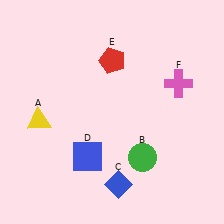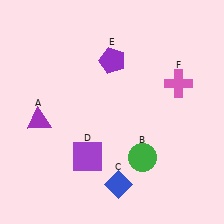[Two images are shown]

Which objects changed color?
A changed from yellow to purple. D changed from blue to purple. E changed from red to purple.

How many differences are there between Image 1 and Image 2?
There are 3 differences between the two images.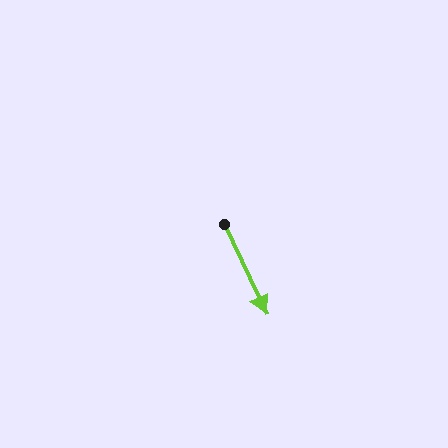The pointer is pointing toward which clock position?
Roughly 5 o'clock.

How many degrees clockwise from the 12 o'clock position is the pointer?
Approximately 155 degrees.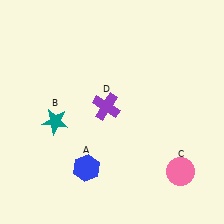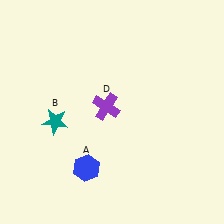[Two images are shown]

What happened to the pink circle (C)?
The pink circle (C) was removed in Image 2. It was in the bottom-right area of Image 1.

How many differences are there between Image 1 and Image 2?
There is 1 difference between the two images.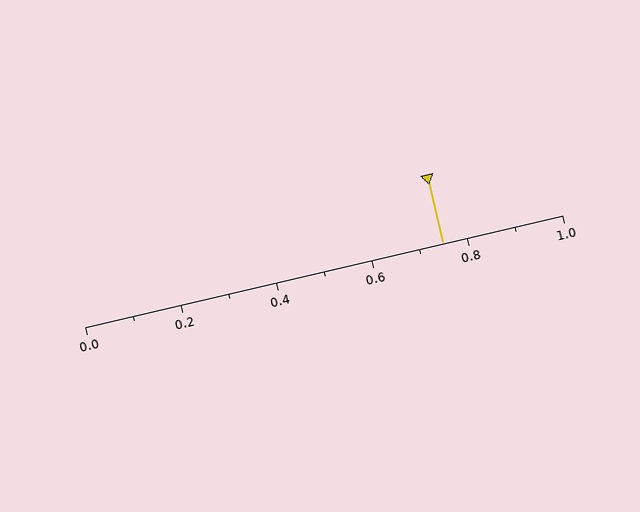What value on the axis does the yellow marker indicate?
The marker indicates approximately 0.75.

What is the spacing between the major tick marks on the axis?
The major ticks are spaced 0.2 apart.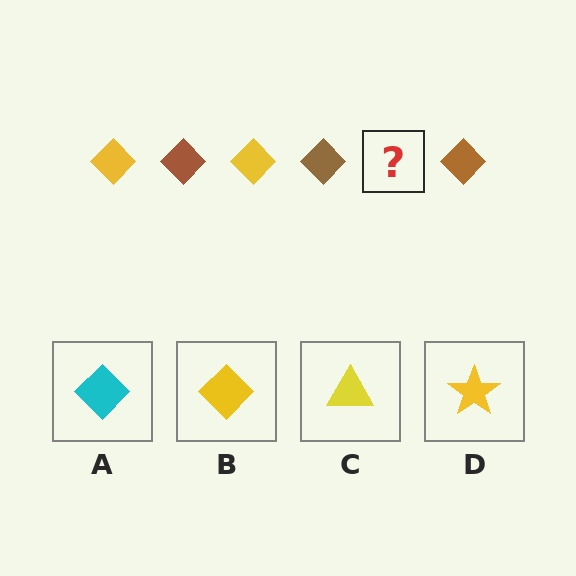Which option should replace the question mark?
Option B.